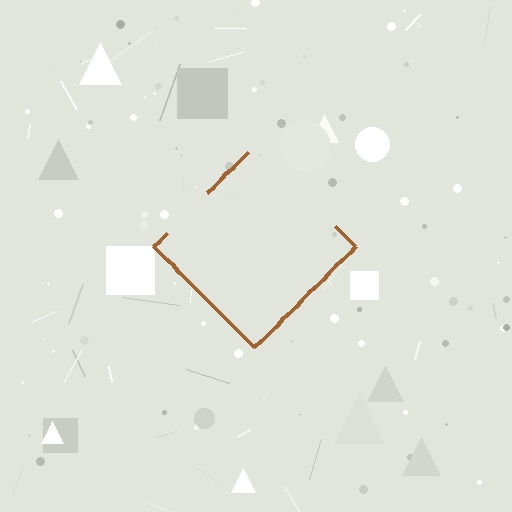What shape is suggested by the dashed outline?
The dashed outline suggests a diamond.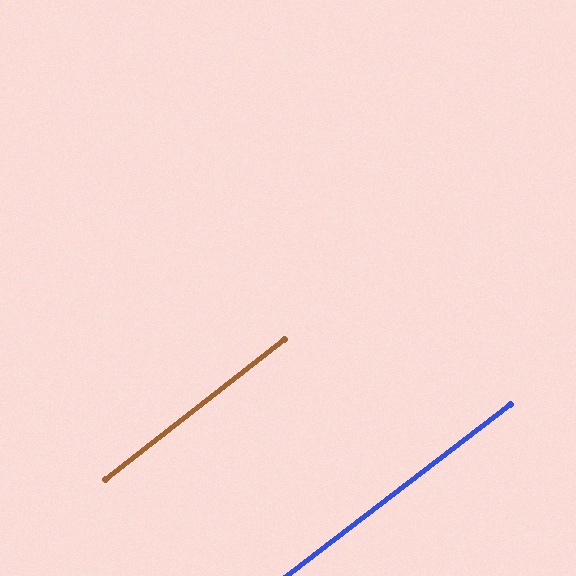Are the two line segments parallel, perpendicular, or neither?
Parallel — their directions differ by only 0.6°.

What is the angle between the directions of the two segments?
Approximately 1 degree.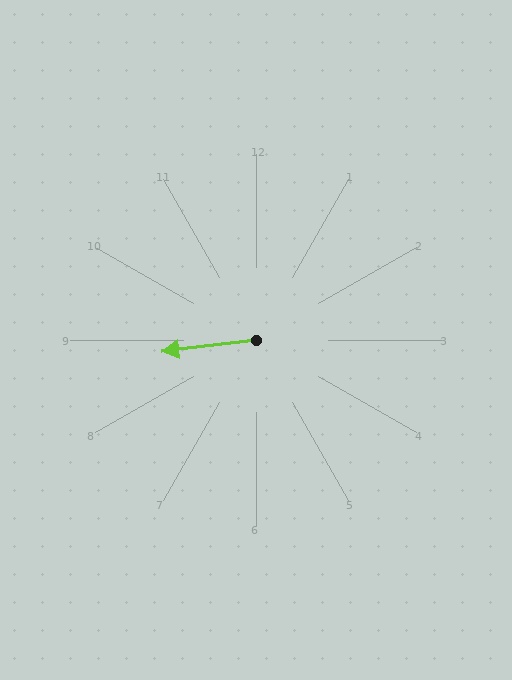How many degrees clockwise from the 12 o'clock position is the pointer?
Approximately 263 degrees.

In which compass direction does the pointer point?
West.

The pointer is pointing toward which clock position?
Roughly 9 o'clock.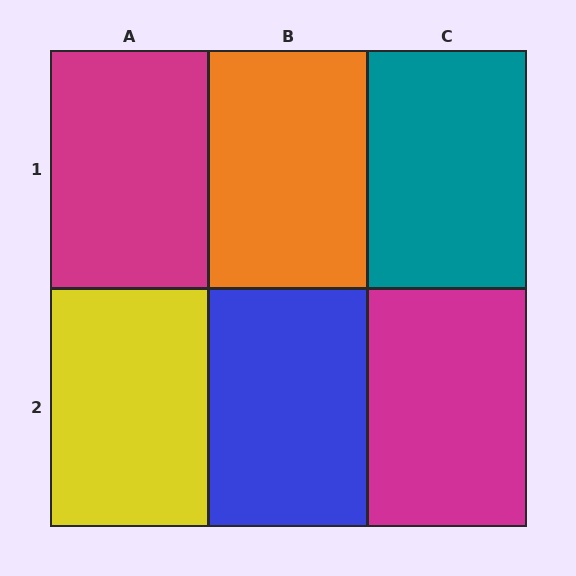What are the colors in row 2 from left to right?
Yellow, blue, magenta.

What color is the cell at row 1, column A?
Magenta.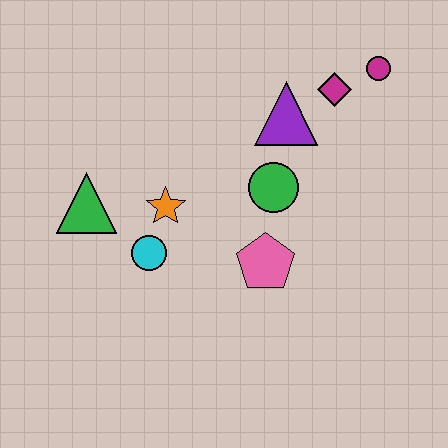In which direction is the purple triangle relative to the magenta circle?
The purple triangle is to the left of the magenta circle.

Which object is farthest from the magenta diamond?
The green triangle is farthest from the magenta diamond.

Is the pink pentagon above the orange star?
No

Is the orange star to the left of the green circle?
Yes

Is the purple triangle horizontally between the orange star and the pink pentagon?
No